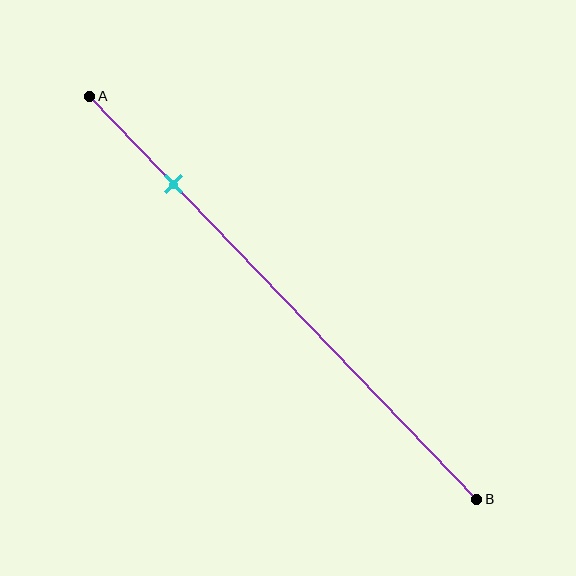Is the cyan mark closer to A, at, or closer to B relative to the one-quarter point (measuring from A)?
The cyan mark is closer to point A than the one-quarter point of segment AB.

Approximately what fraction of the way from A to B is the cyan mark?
The cyan mark is approximately 20% of the way from A to B.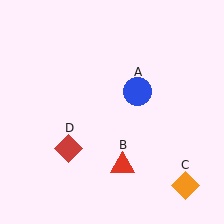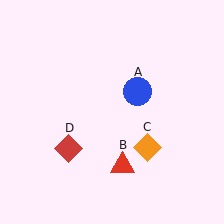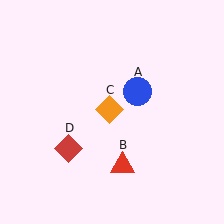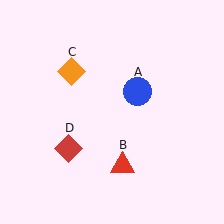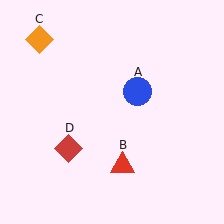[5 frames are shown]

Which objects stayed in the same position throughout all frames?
Blue circle (object A) and red triangle (object B) and red diamond (object D) remained stationary.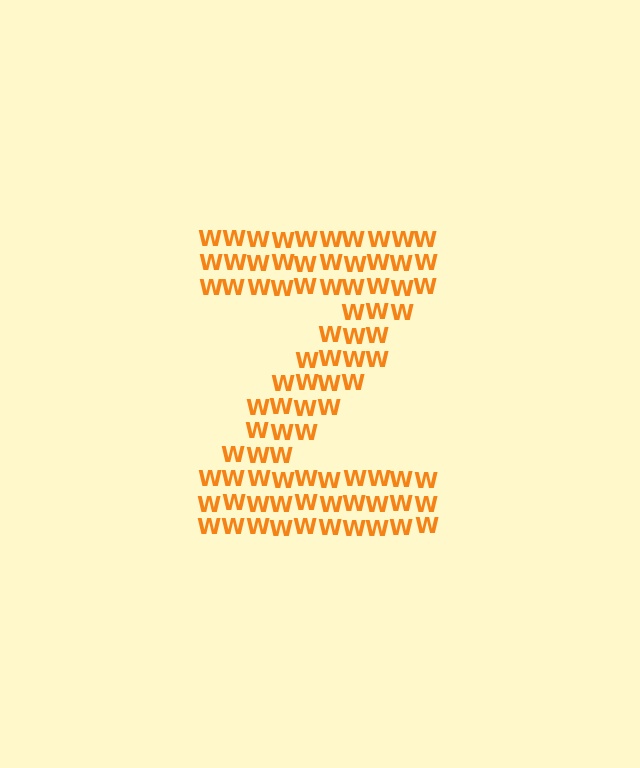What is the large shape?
The large shape is the letter Z.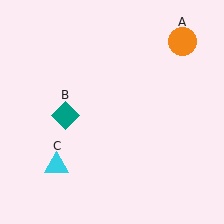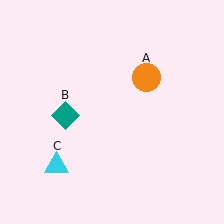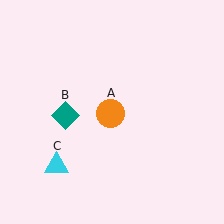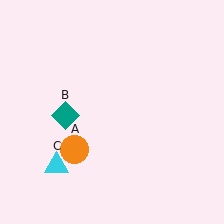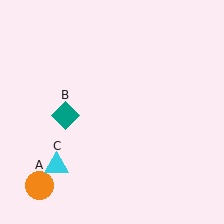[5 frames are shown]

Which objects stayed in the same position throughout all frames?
Teal diamond (object B) and cyan triangle (object C) remained stationary.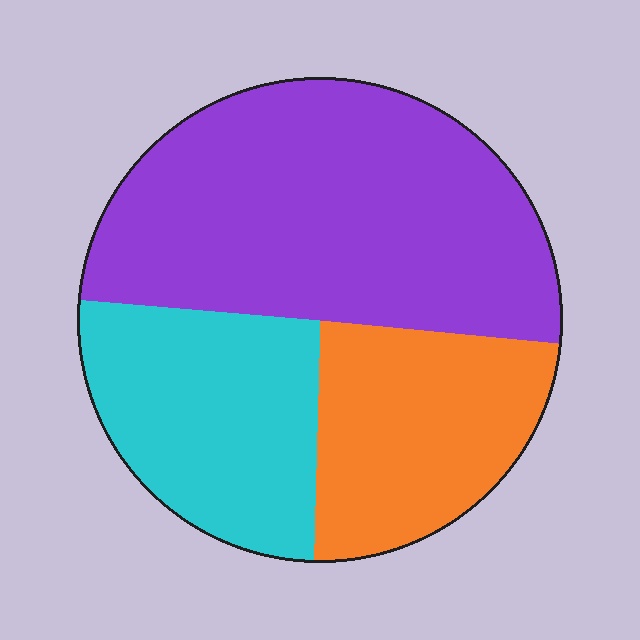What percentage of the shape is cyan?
Cyan covers roughly 25% of the shape.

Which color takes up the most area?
Purple, at roughly 50%.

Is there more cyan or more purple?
Purple.